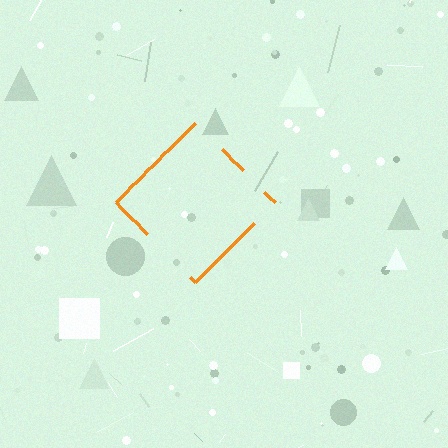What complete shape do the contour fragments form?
The contour fragments form a diamond.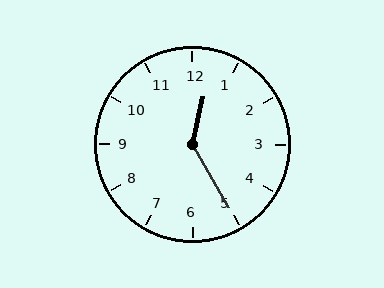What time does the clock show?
12:25.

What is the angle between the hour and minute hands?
Approximately 138 degrees.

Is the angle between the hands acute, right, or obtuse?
It is obtuse.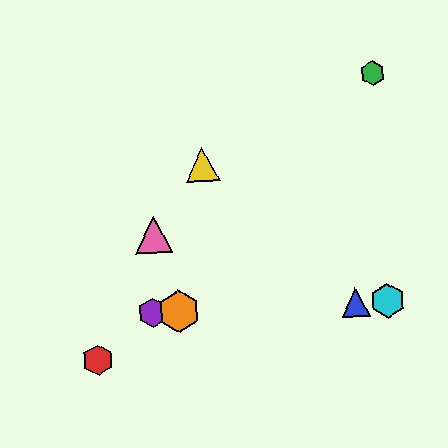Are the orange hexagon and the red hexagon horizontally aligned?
No, the orange hexagon is at y≈311 and the red hexagon is at y≈360.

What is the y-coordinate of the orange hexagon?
The orange hexagon is at y≈311.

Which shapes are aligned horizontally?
The blue triangle, the purple hexagon, the orange hexagon, the cyan hexagon are aligned horizontally.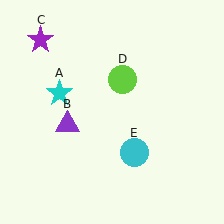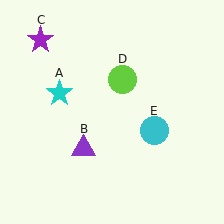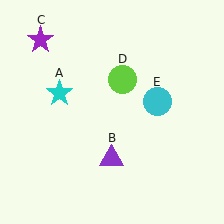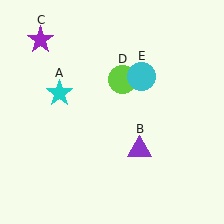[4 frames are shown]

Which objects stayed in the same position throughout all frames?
Cyan star (object A) and purple star (object C) and lime circle (object D) remained stationary.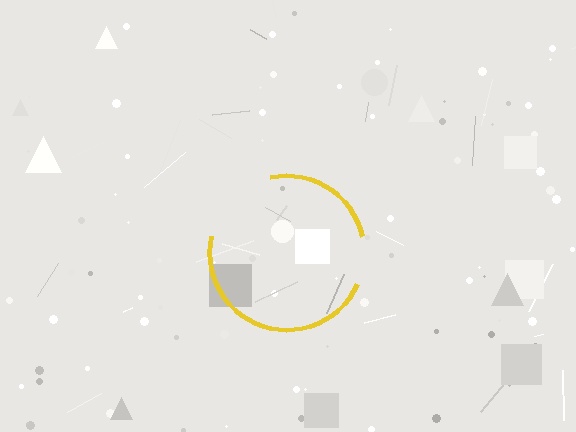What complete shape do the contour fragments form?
The contour fragments form a circle.